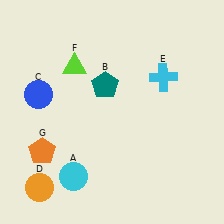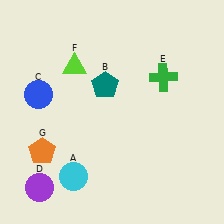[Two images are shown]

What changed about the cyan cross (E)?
In Image 1, E is cyan. In Image 2, it changed to green.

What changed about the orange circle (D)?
In Image 1, D is orange. In Image 2, it changed to purple.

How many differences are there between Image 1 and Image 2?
There are 2 differences between the two images.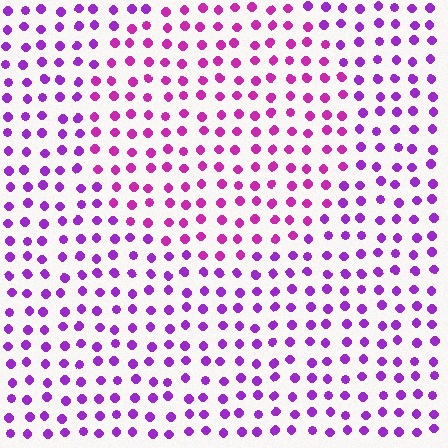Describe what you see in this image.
The image is filled with small purple elements in a uniform arrangement. A circle-shaped region is visible where the elements are tinted to a slightly different hue, forming a subtle color boundary.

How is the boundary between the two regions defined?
The boundary is defined purely by a slight shift in hue (about 27 degrees). Spacing, size, and orientation are identical on both sides.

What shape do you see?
I see a circle.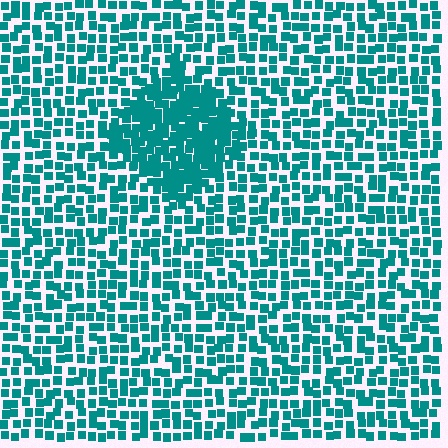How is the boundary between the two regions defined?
The boundary is defined by a change in element density (approximately 1.9x ratio). All elements are the same color, size, and shape.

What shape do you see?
I see a diamond.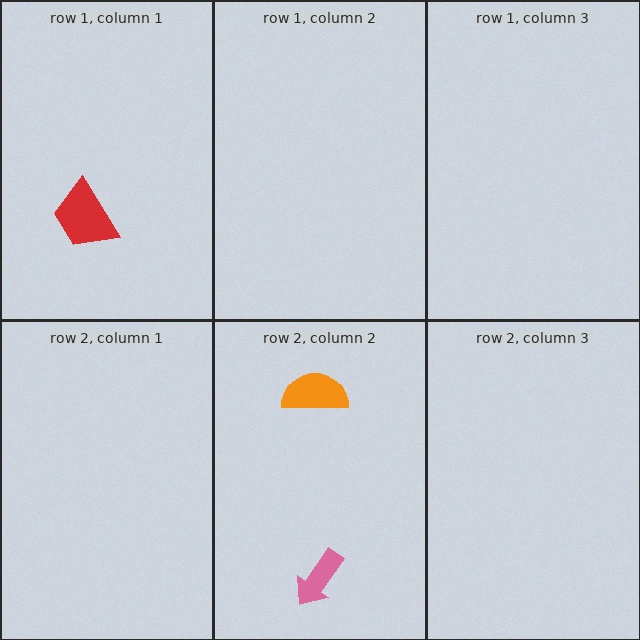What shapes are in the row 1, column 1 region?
The red trapezoid.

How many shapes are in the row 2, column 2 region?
2.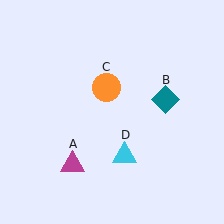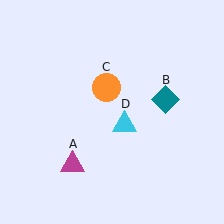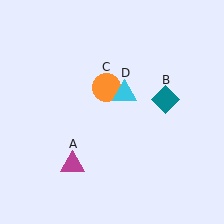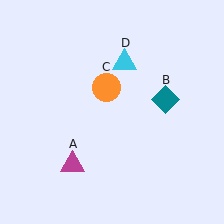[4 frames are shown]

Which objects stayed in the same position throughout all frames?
Magenta triangle (object A) and teal diamond (object B) and orange circle (object C) remained stationary.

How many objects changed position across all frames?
1 object changed position: cyan triangle (object D).